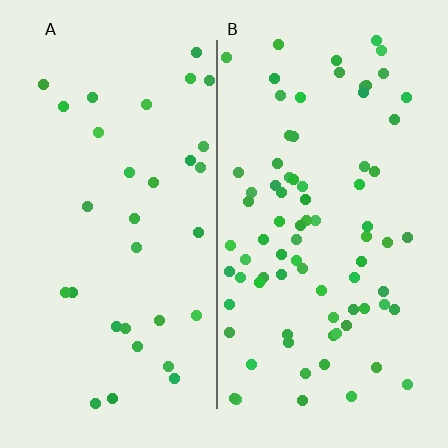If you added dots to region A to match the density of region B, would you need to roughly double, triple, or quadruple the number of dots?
Approximately double.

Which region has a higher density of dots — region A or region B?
B (the right).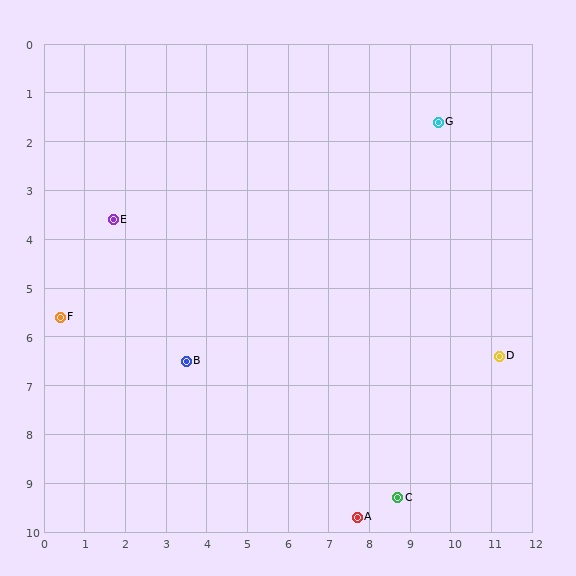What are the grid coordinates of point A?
Point A is at approximately (7.7, 9.7).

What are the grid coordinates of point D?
Point D is at approximately (11.2, 6.4).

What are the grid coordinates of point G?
Point G is at approximately (9.7, 1.6).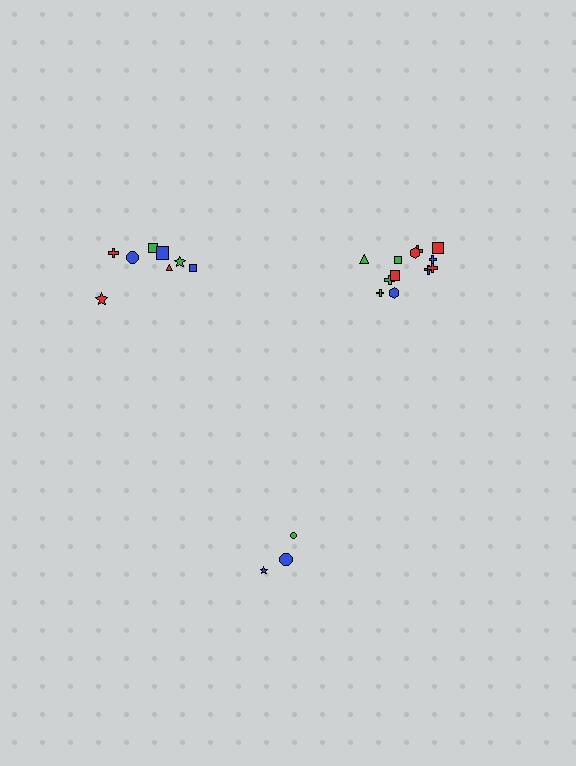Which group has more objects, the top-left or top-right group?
The top-right group.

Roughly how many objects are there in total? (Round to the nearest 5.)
Roughly 25 objects in total.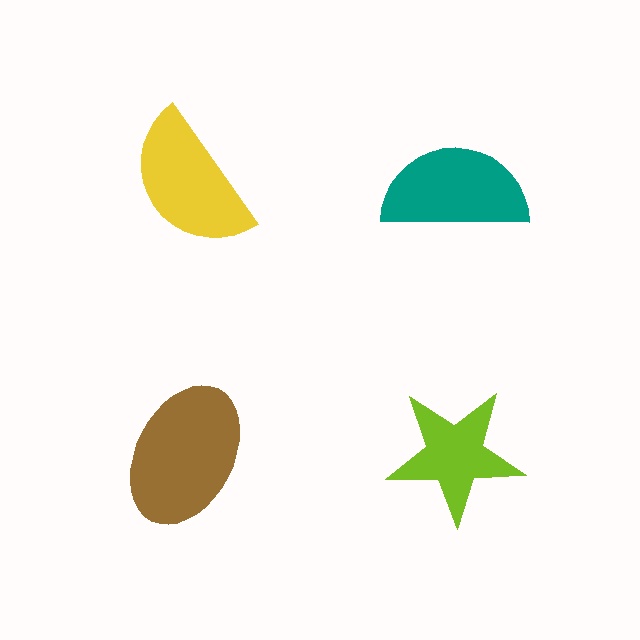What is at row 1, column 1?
A yellow semicircle.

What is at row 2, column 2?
A lime star.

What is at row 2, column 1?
A brown ellipse.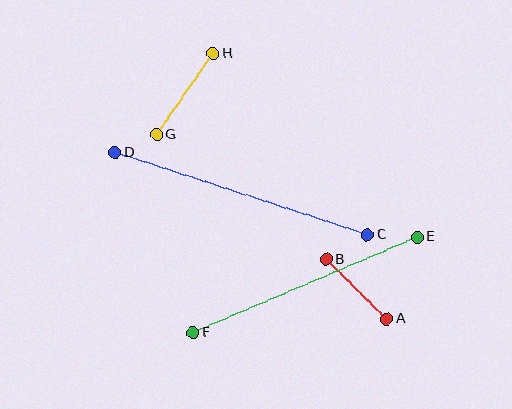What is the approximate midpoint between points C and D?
The midpoint is at approximately (241, 194) pixels.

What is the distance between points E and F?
The distance is approximately 244 pixels.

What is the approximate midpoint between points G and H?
The midpoint is at approximately (185, 94) pixels.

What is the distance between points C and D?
The distance is approximately 265 pixels.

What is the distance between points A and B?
The distance is approximately 85 pixels.